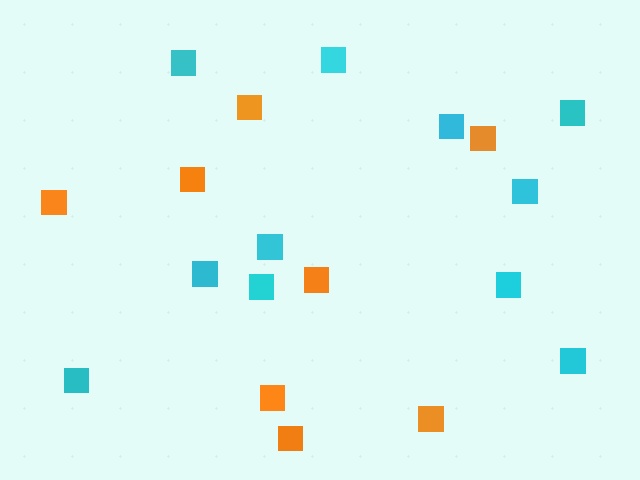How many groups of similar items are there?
There are 2 groups: one group of cyan squares (11) and one group of orange squares (8).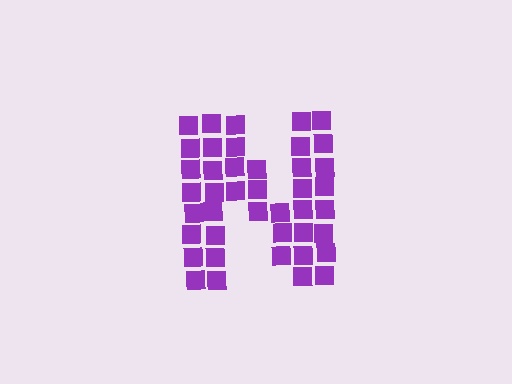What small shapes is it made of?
It is made of small squares.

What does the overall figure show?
The overall figure shows the letter N.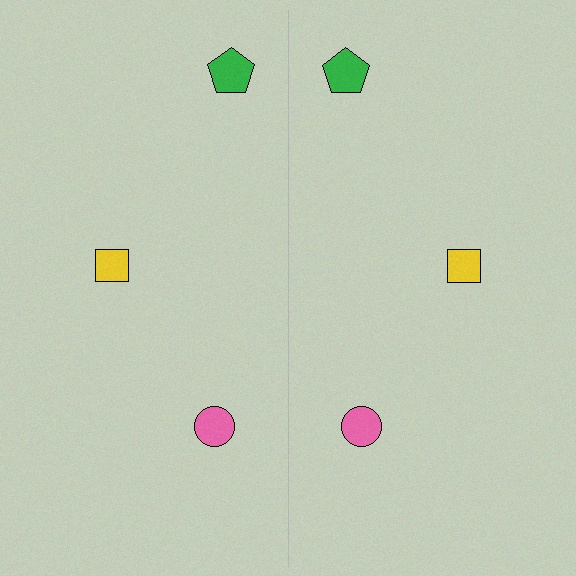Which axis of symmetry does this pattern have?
The pattern has a vertical axis of symmetry running through the center of the image.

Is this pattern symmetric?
Yes, this pattern has bilateral (reflection) symmetry.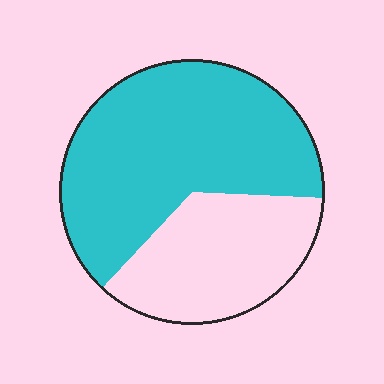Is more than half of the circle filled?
Yes.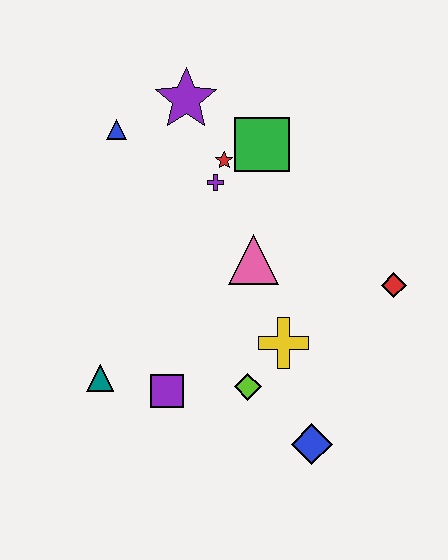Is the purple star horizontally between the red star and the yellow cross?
No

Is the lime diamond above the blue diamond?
Yes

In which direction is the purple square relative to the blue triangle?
The purple square is below the blue triangle.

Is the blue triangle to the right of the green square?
No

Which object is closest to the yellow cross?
The lime diamond is closest to the yellow cross.